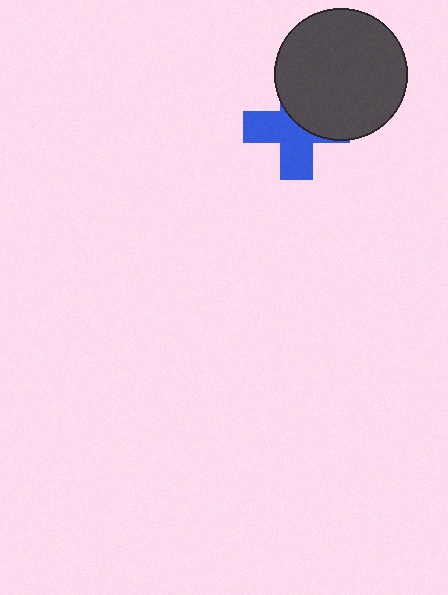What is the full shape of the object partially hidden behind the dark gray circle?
The partially hidden object is a blue cross.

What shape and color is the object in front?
The object in front is a dark gray circle.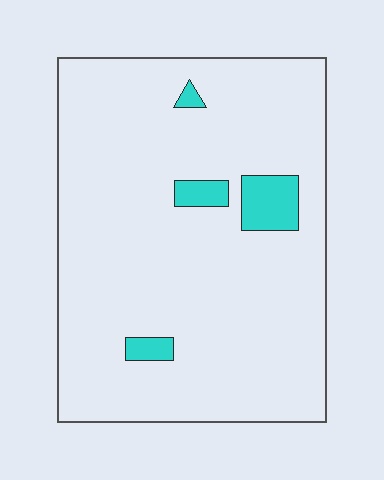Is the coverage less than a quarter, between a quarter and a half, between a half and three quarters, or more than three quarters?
Less than a quarter.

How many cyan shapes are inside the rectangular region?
4.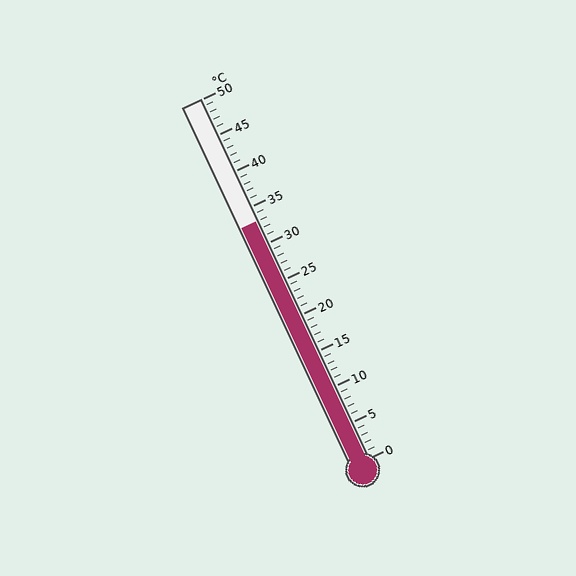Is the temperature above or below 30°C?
The temperature is above 30°C.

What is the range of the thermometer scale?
The thermometer scale ranges from 0°C to 50°C.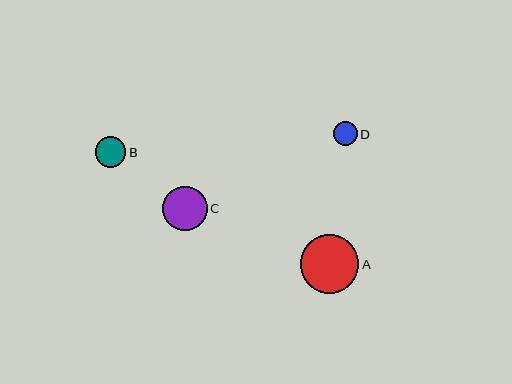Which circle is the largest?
Circle A is the largest with a size of approximately 59 pixels.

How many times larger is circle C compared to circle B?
Circle C is approximately 1.5 times the size of circle B.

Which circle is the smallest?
Circle D is the smallest with a size of approximately 24 pixels.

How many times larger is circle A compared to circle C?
Circle A is approximately 1.3 times the size of circle C.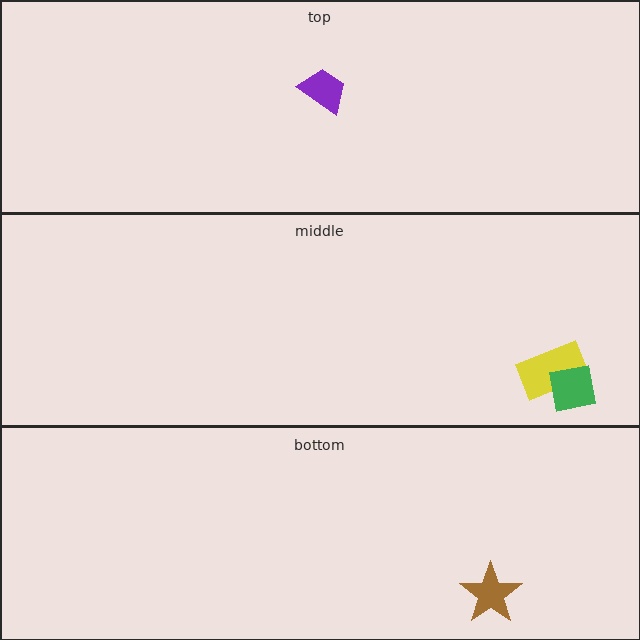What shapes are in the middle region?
The yellow rectangle, the green square.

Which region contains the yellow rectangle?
The middle region.